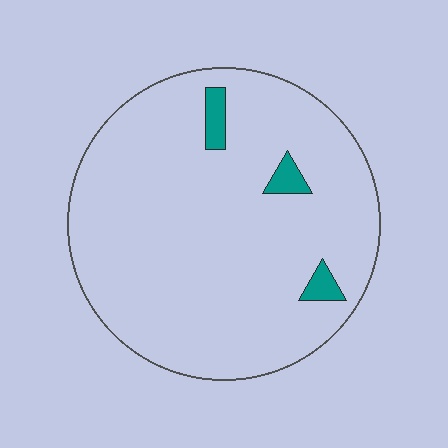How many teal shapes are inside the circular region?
3.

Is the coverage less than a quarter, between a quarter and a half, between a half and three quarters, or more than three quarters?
Less than a quarter.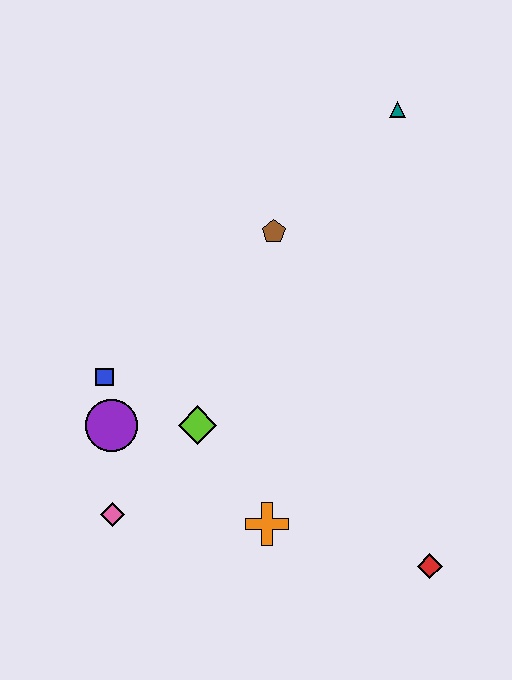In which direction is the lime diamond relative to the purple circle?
The lime diamond is to the right of the purple circle.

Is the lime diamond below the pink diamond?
No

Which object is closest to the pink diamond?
The purple circle is closest to the pink diamond.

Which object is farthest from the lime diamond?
The teal triangle is farthest from the lime diamond.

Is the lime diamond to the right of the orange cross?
No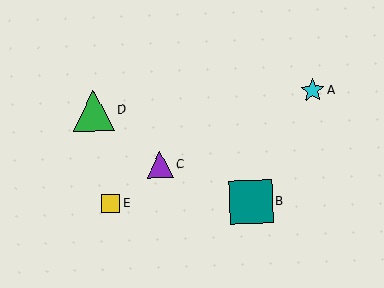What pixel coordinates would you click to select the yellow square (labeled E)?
Click at (111, 204) to select the yellow square E.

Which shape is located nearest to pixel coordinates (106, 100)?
The green triangle (labeled D) at (93, 111) is nearest to that location.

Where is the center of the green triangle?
The center of the green triangle is at (93, 111).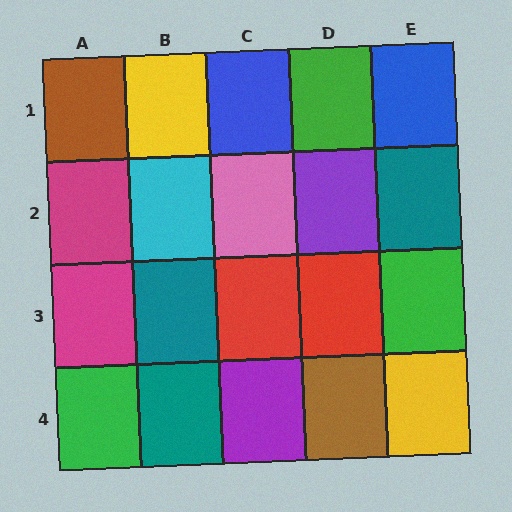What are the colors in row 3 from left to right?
Magenta, teal, red, red, green.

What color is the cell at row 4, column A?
Green.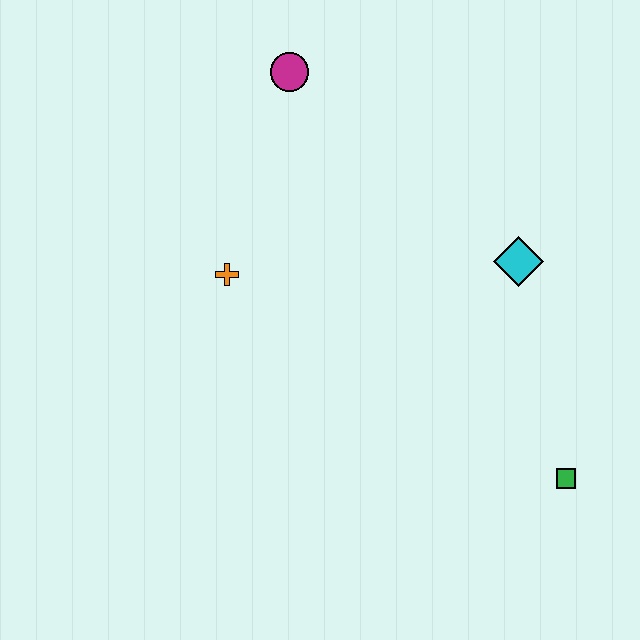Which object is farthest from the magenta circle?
The green square is farthest from the magenta circle.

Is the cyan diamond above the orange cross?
Yes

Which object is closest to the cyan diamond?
The green square is closest to the cyan diamond.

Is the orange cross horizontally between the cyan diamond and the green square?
No